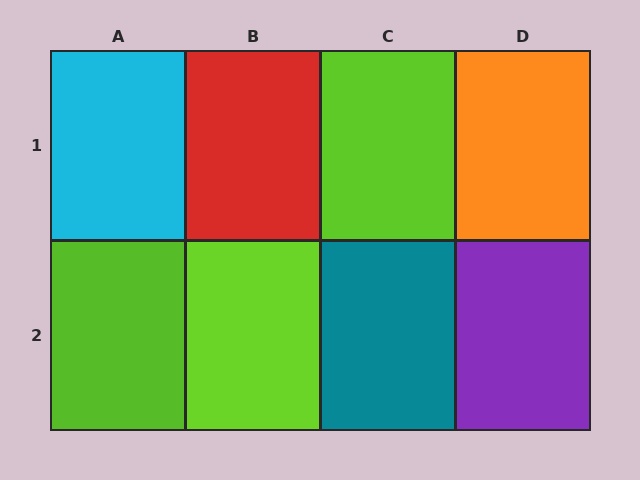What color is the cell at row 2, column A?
Lime.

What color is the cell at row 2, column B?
Lime.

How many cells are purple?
1 cell is purple.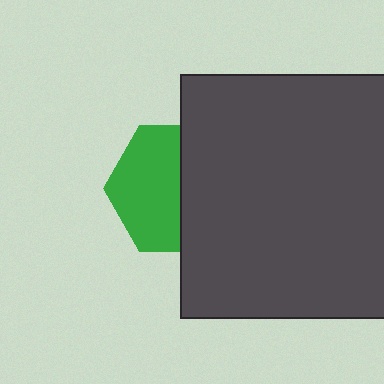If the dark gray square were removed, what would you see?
You would see the complete green hexagon.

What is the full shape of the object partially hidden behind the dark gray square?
The partially hidden object is a green hexagon.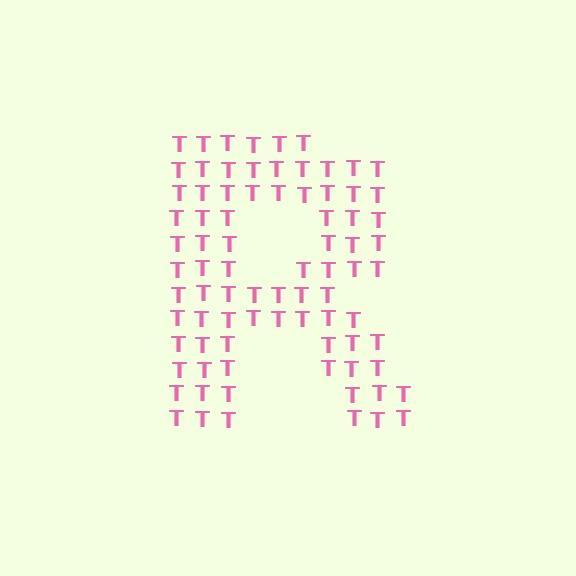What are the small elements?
The small elements are letter T's.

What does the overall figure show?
The overall figure shows the letter R.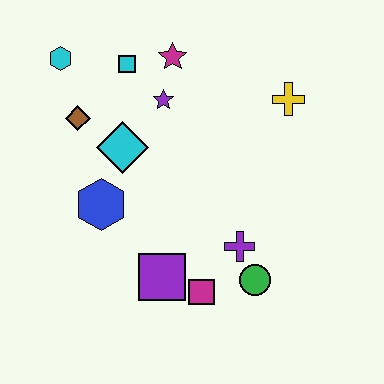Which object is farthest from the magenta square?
The cyan hexagon is farthest from the magenta square.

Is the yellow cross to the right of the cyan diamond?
Yes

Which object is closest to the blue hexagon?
The cyan diamond is closest to the blue hexagon.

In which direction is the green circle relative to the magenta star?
The green circle is below the magenta star.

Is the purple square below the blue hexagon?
Yes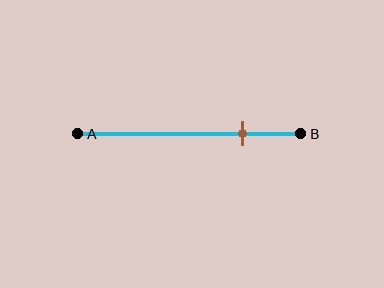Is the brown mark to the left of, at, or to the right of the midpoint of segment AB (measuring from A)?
The brown mark is to the right of the midpoint of segment AB.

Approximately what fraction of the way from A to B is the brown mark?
The brown mark is approximately 75% of the way from A to B.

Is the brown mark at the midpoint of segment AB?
No, the mark is at about 75% from A, not at the 50% midpoint.